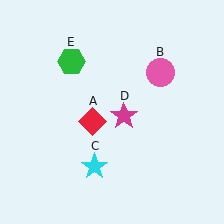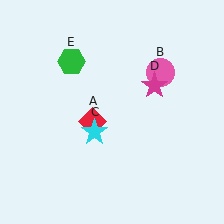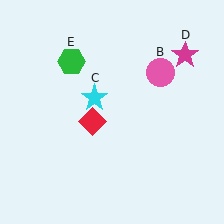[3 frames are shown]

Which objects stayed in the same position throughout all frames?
Red diamond (object A) and pink circle (object B) and green hexagon (object E) remained stationary.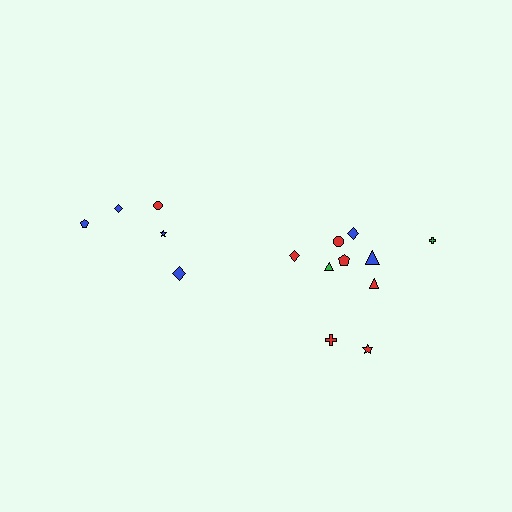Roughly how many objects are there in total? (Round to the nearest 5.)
Roughly 15 objects in total.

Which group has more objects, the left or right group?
The right group.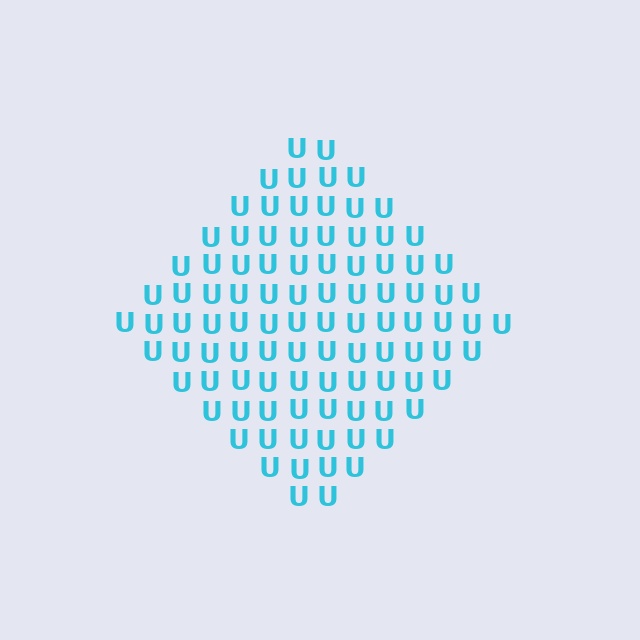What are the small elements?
The small elements are letter U's.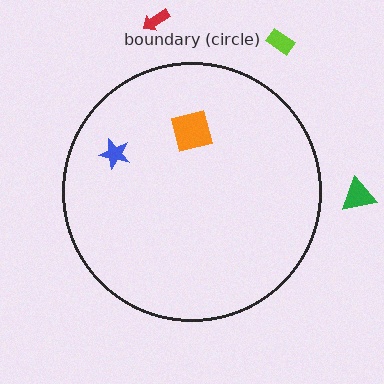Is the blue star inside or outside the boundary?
Inside.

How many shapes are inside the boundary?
2 inside, 3 outside.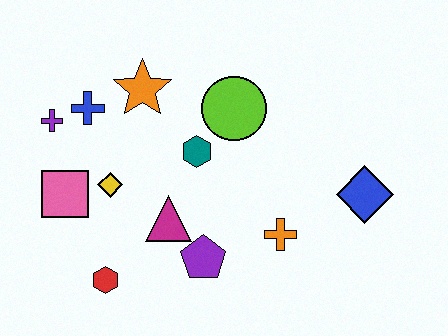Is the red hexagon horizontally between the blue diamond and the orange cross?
No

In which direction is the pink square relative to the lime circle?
The pink square is to the left of the lime circle.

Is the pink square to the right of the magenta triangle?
No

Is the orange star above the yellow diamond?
Yes